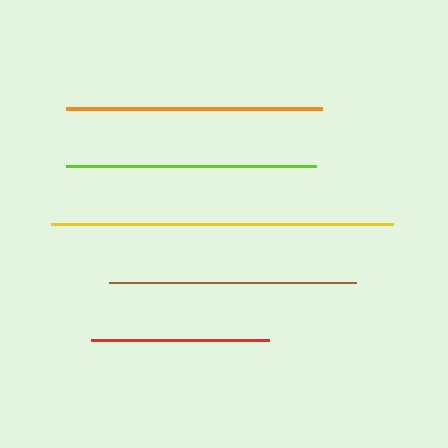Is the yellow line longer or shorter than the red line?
The yellow line is longer than the red line.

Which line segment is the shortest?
The red line is the shortest at approximately 178 pixels.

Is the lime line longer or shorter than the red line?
The lime line is longer than the red line.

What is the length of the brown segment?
The brown segment is approximately 247 pixels long.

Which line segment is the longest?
The yellow line is the longest at approximately 342 pixels.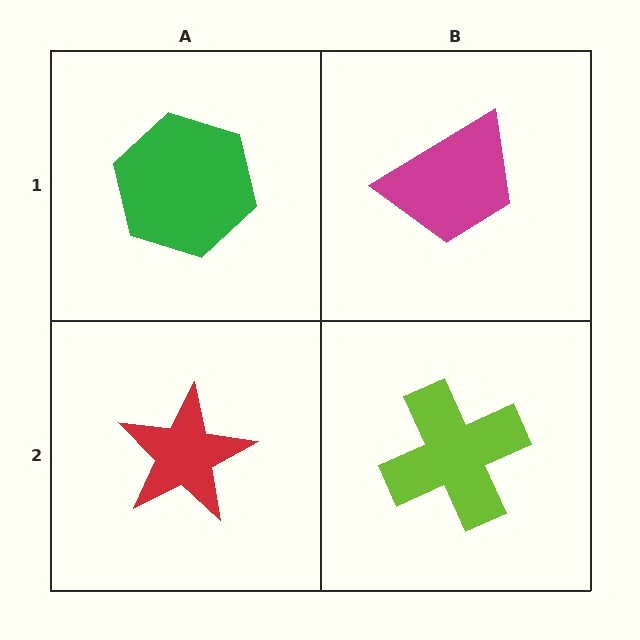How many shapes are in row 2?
2 shapes.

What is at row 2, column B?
A lime cross.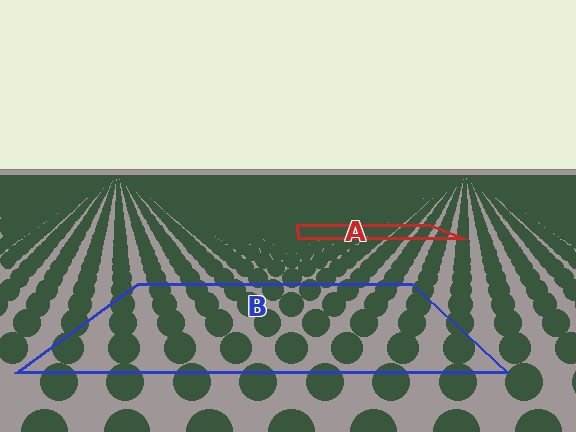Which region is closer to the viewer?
Region B is closer. The texture elements there are larger and more spread out.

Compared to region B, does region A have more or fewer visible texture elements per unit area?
Region A has more texture elements per unit area — they are packed more densely because it is farther away.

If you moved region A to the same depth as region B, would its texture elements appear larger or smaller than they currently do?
They would appear larger. At a closer depth, the same texture elements are projected at a bigger on-screen size.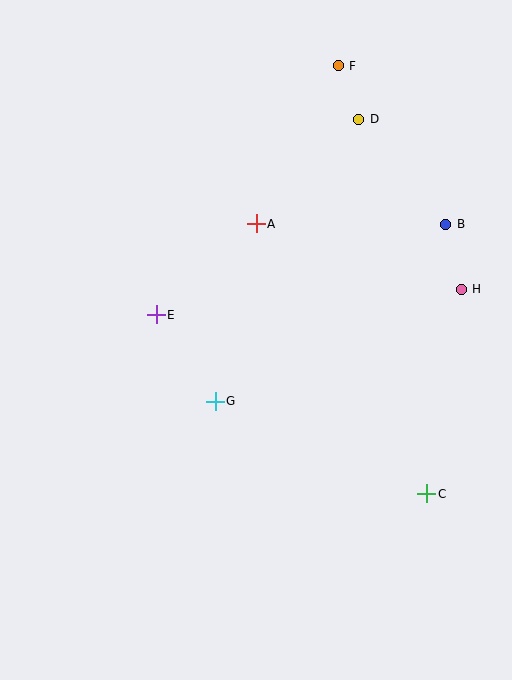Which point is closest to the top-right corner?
Point F is closest to the top-right corner.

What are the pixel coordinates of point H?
Point H is at (461, 289).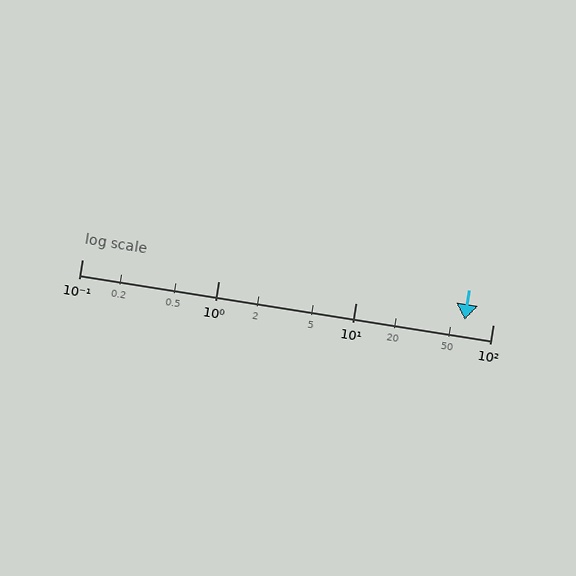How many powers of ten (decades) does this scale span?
The scale spans 3 decades, from 0.1 to 100.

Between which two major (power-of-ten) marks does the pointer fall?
The pointer is between 10 and 100.